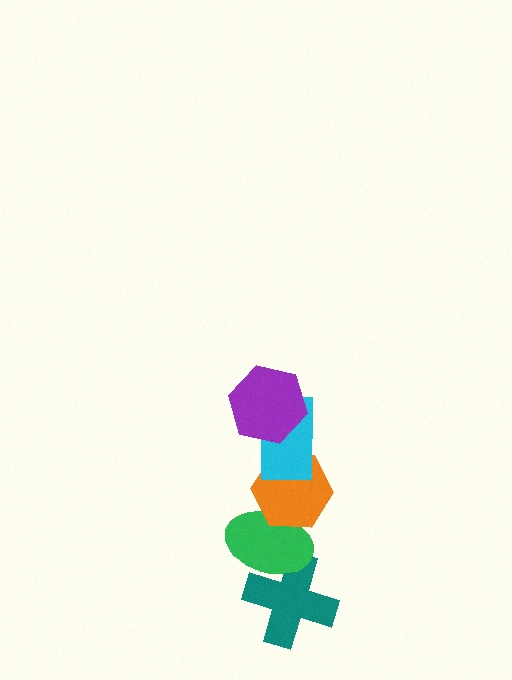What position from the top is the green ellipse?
The green ellipse is 4th from the top.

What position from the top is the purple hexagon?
The purple hexagon is 1st from the top.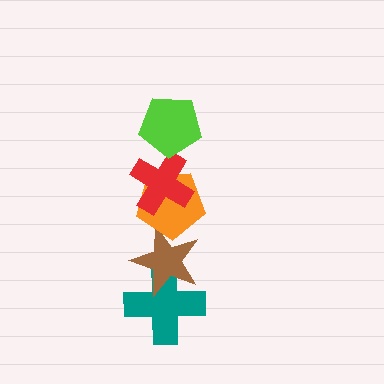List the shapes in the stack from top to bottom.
From top to bottom: the lime pentagon, the red cross, the orange pentagon, the brown star, the teal cross.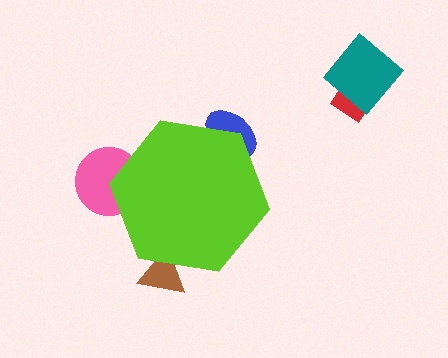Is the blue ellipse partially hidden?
Yes, the blue ellipse is partially hidden behind the lime hexagon.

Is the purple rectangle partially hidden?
Yes, the purple rectangle is partially hidden behind the lime hexagon.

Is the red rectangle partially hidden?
No, the red rectangle is fully visible.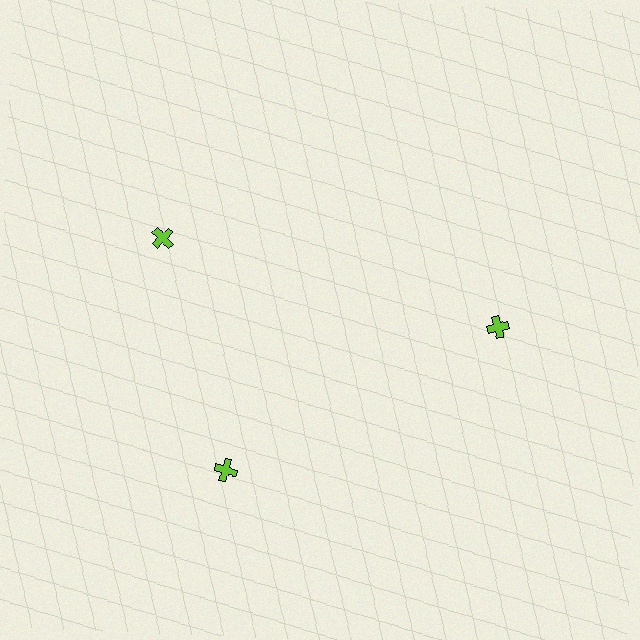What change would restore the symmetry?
The symmetry would be restored by rotating it back into even spacing with its neighbors so that all 3 crosses sit at equal angles and equal distance from the center.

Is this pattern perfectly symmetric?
No. The 3 lime crosses are arranged in a ring, but one element near the 11 o'clock position is rotated out of alignment along the ring, breaking the 3-fold rotational symmetry.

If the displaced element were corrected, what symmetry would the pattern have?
It would have 3-fold rotational symmetry — the pattern would map onto itself every 120 degrees.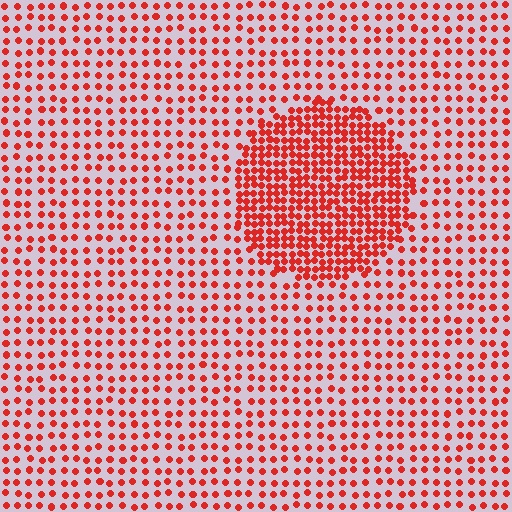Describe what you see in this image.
The image contains small red elements arranged at two different densities. A circle-shaped region is visible where the elements are more densely packed than the surrounding area.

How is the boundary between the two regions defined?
The boundary is defined by a change in element density (approximately 2.4x ratio). All elements are the same color, size, and shape.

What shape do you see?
I see a circle.